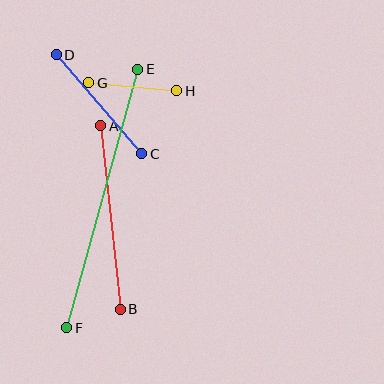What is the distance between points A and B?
The distance is approximately 185 pixels.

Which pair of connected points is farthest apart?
Points E and F are farthest apart.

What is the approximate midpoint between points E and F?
The midpoint is at approximately (102, 199) pixels.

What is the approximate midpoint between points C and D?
The midpoint is at approximately (99, 104) pixels.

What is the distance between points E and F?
The distance is approximately 268 pixels.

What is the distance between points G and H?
The distance is approximately 89 pixels.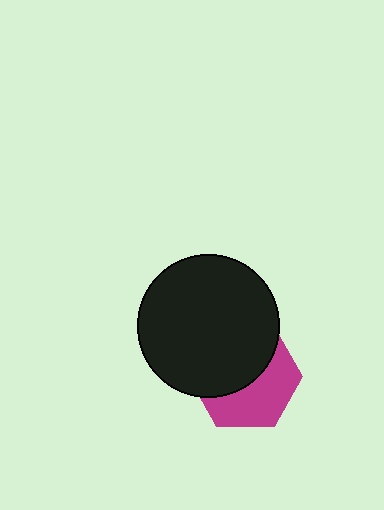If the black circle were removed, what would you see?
You would see the complete magenta hexagon.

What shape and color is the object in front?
The object in front is a black circle.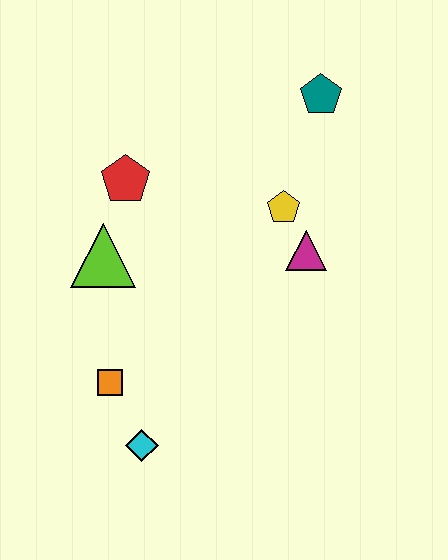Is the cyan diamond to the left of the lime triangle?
No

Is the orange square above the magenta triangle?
No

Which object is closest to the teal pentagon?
The yellow pentagon is closest to the teal pentagon.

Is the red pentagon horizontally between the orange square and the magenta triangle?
Yes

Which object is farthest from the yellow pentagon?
The cyan diamond is farthest from the yellow pentagon.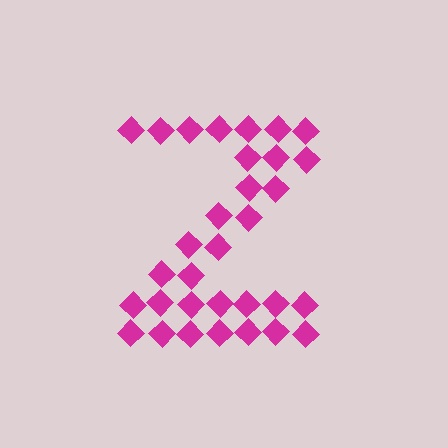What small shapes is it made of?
It is made of small diamonds.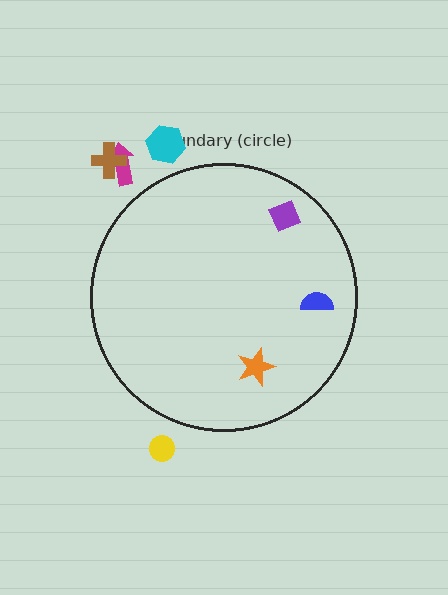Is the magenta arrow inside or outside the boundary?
Outside.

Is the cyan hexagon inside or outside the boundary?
Outside.